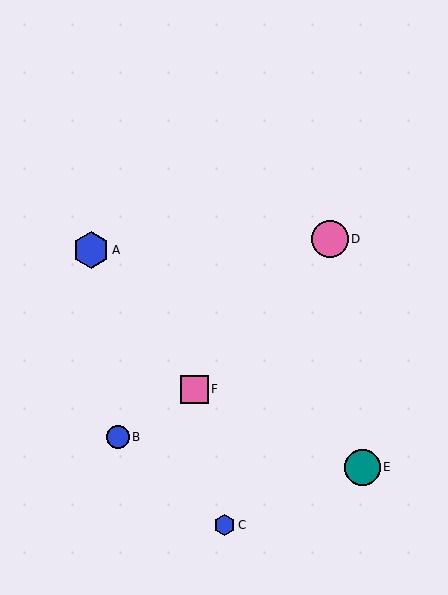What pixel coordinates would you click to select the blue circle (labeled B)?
Click at (118, 437) to select the blue circle B.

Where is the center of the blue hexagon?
The center of the blue hexagon is at (224, 525).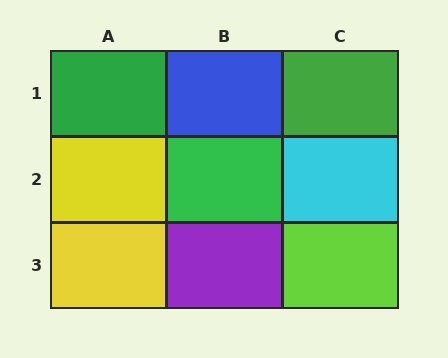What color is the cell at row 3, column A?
Yellow.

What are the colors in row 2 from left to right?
Yellow, green, cyan.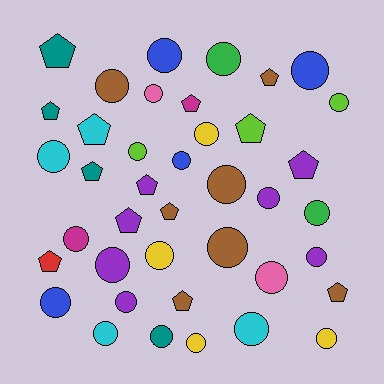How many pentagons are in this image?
There are 14 pentagons.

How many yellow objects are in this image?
There are 4 yellow objects.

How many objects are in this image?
There are 40 objects.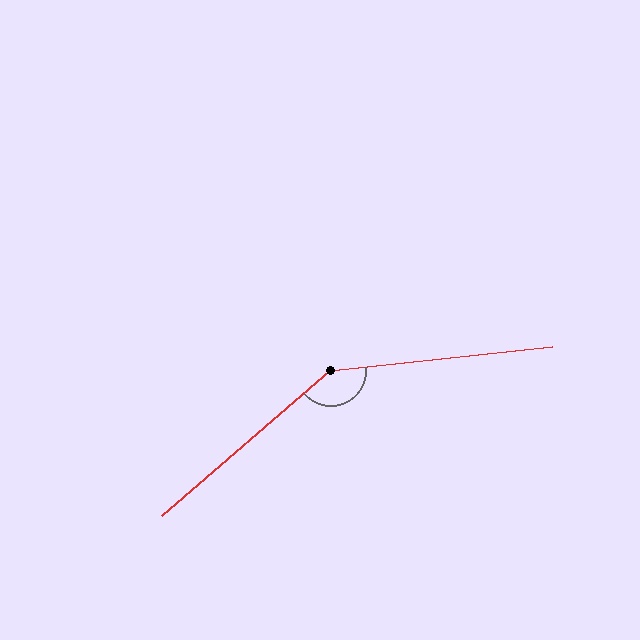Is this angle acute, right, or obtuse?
It is obtuse.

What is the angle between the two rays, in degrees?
Approximately 145 degrees.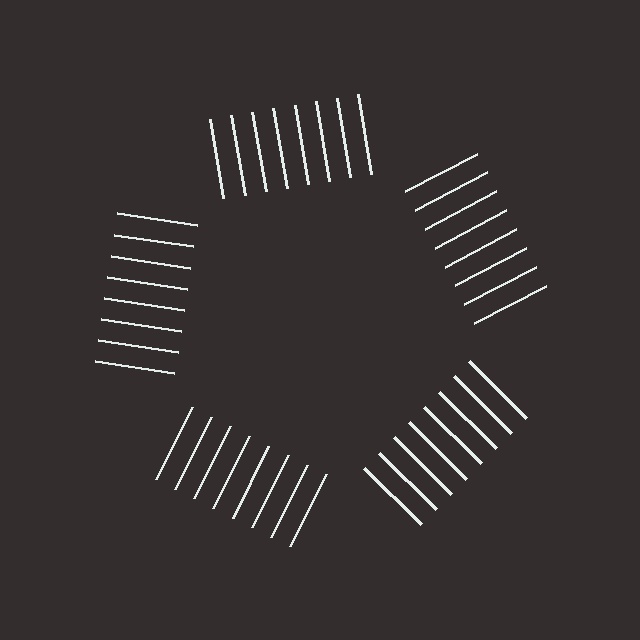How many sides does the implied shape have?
5 sides — the line-ends trace a pentagon.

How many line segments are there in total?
40 — 8 along each of the 5 edges.